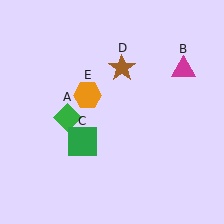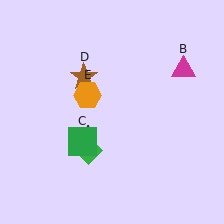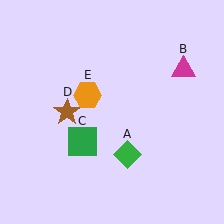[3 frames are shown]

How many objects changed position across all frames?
2 objects changed position: green diamond (object A), brown star (object D).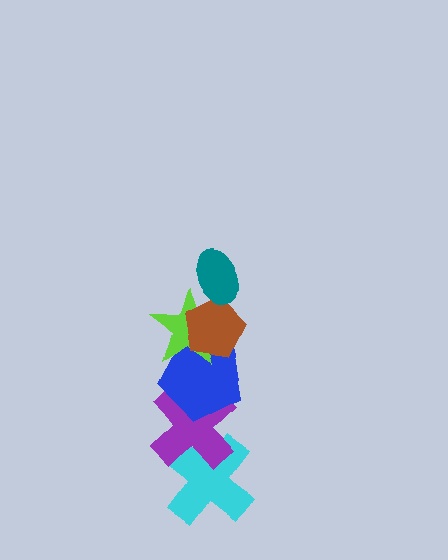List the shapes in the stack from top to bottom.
From top to bottom: the teal ellipse, the brown pentagon, the lime star, the blue pentagon, the purple cross, the cyan cross.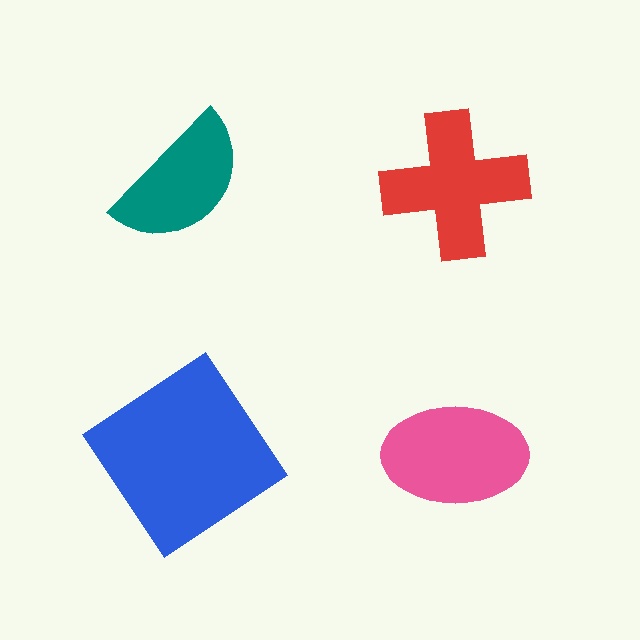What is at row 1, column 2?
A red cross.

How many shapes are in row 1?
2 shapes.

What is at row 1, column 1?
A teal semicircle.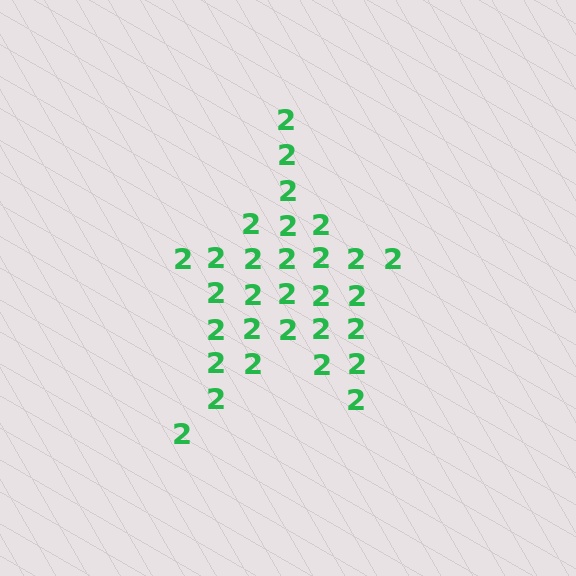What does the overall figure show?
The overall figure shows a star.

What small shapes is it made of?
It is made of small digit 2's.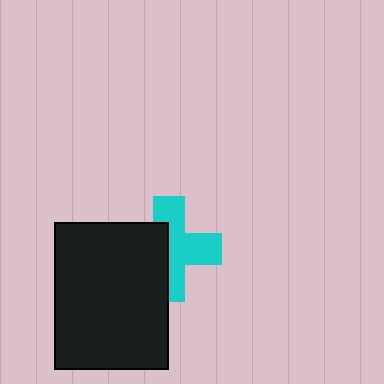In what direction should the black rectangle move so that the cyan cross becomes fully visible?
The black rectangle should move left. That is the shortest direction to clear the overlap and leave the cyan cross fully visible.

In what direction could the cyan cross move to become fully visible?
The cyan cross could move right. That would shift it out from behind the black rectangle entirely.